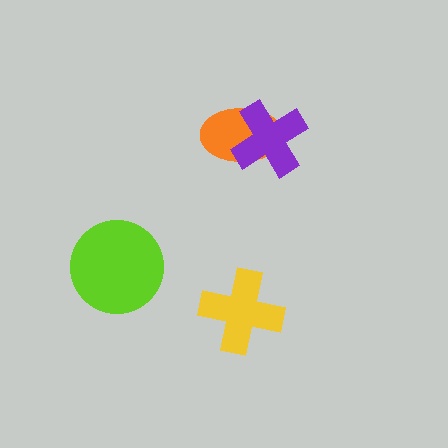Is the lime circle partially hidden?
No, no other shape covers it.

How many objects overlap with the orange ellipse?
1 object overlaps with the orange ellipse.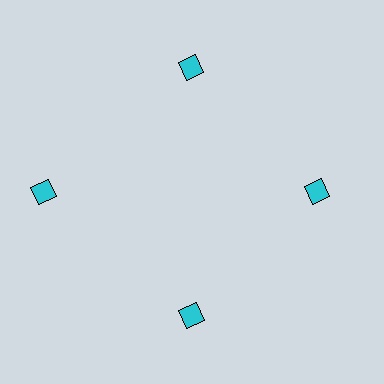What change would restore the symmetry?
The symmetry would be restored by moving it inward, back onto the ring so that all 4 diamonds sit at equal angles and equal distance from the center.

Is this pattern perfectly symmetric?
No. The 4 cyan diamonds are arranged in a ring, but one element near the 9 o'clock position is pushed outward from the center, breaking the 4-fold rotational symmetry.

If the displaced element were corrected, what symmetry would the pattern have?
It would have 4-fold rotational symmetry — the pattern would map onto itself every 90 degrees.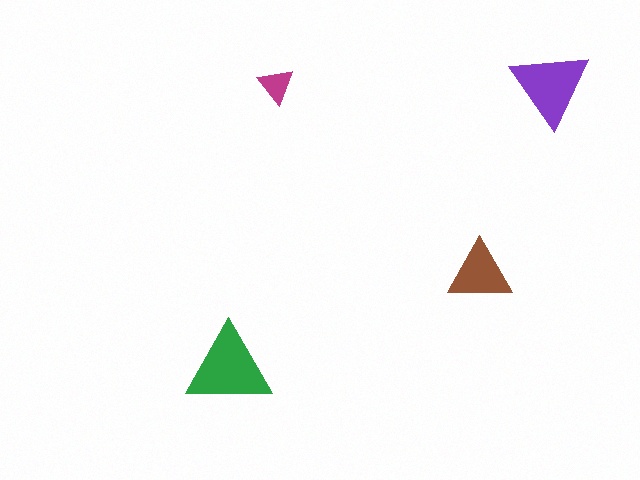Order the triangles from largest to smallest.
the green one, the purple one, the brown one, the magenta one.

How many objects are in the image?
There are 4 objects in the image.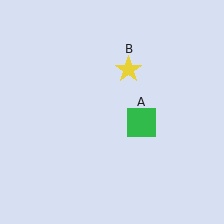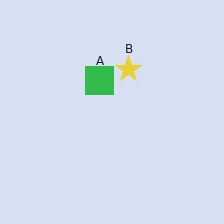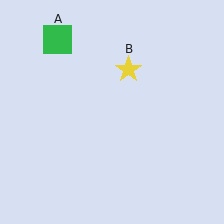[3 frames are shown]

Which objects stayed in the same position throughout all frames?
Yellow star (object B) remained stationary.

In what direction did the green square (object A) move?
The green square (object A) moved up and to the left.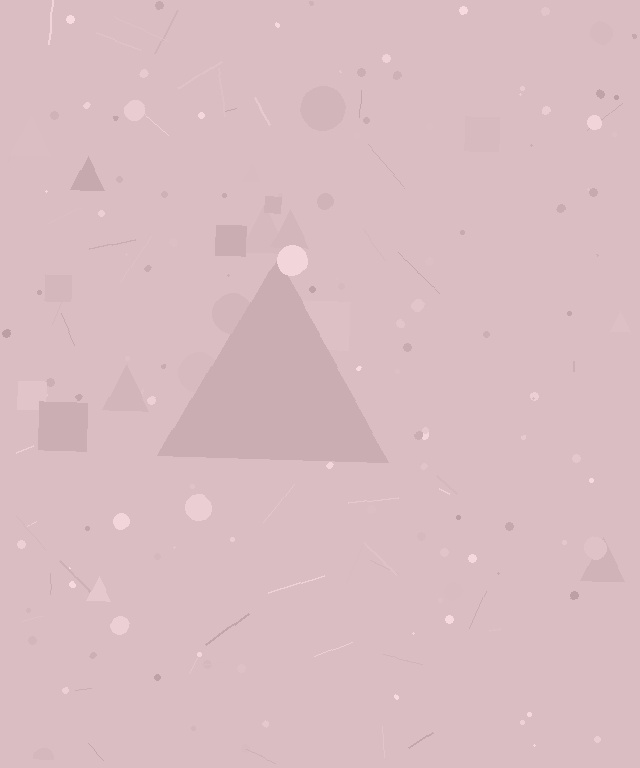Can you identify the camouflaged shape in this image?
The camouflaged shape is a triangle.